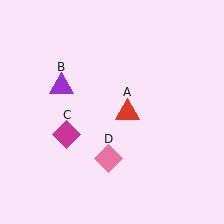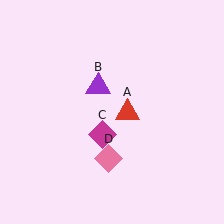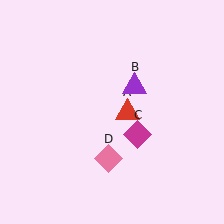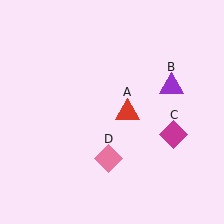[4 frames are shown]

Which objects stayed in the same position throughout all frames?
Red triangle (object A) and pink diamond (object D) remained stationary.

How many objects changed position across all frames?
2 objects changed position: purple triangle (object B), magenta diamond (object C).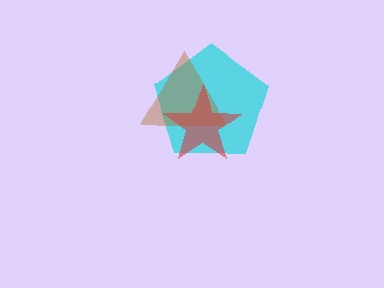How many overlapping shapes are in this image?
There are 3 overlapping shapes in the image.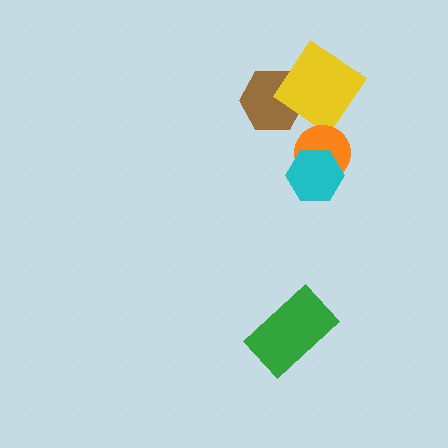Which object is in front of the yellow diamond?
The orange circle is in front of the yellow diamond.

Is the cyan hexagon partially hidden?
No, no other shape covers it.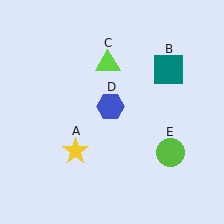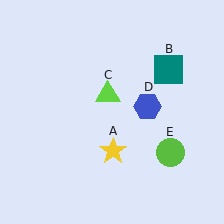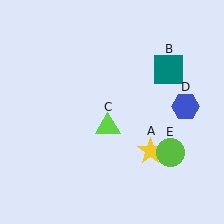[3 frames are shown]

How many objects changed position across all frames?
3 objects changed position: yellow star (object A), lime triangle (object C), blue hexagon (object D).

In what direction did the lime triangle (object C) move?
The lime triangle (object C) moved down.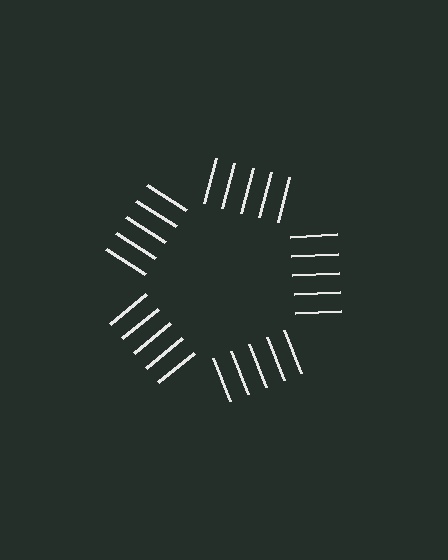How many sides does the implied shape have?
5 sides — the line-ends trace a pentagon.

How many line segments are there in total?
25 — 5 along each of the 5 edges.